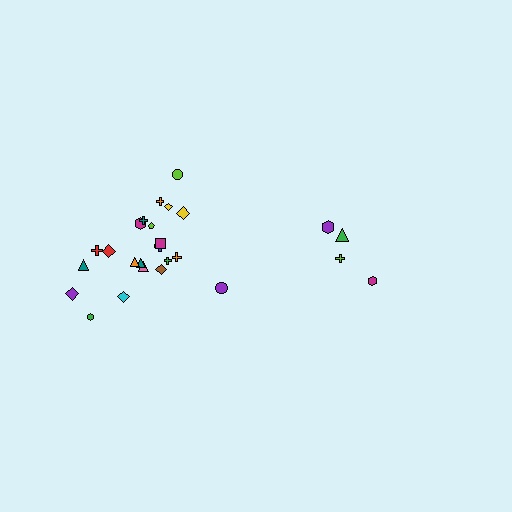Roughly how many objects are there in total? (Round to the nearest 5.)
Roughly 25 objects in total.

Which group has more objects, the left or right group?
The left group.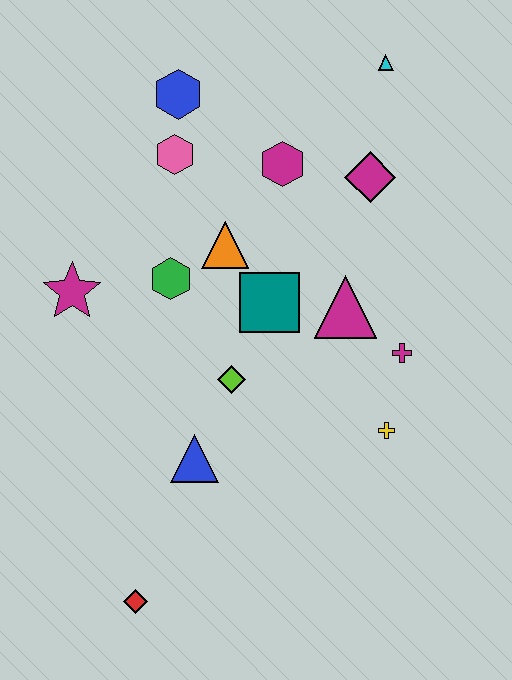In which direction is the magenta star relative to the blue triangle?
The magenta star is above the blue triangle.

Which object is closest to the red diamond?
The blue triangle is closest to the red diamond.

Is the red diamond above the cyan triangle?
No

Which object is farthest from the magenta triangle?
The red diamond is farthest from the magenta triangle.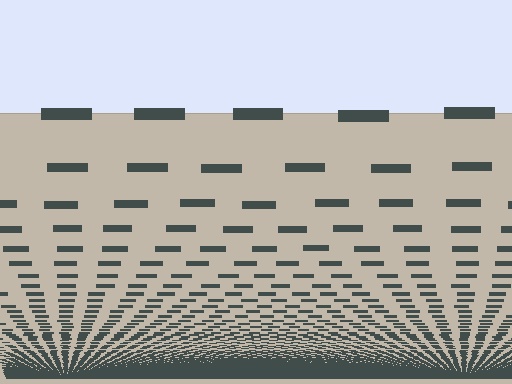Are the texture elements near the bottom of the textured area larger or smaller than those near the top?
Smaller. The gradient is inverted — elements near the bottom are smaller and denser.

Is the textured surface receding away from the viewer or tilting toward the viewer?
The surface appears to tilt toward the viewer. Texture elements get larger and sparser toward the top.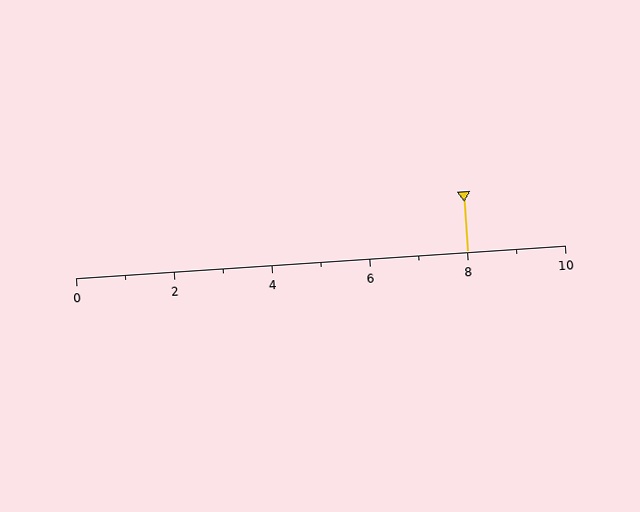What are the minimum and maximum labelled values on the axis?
The axis runs from 0 to 10.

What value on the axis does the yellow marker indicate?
The marker indicates approximately 8.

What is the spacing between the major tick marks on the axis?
The major ticks are spaced 2 apart.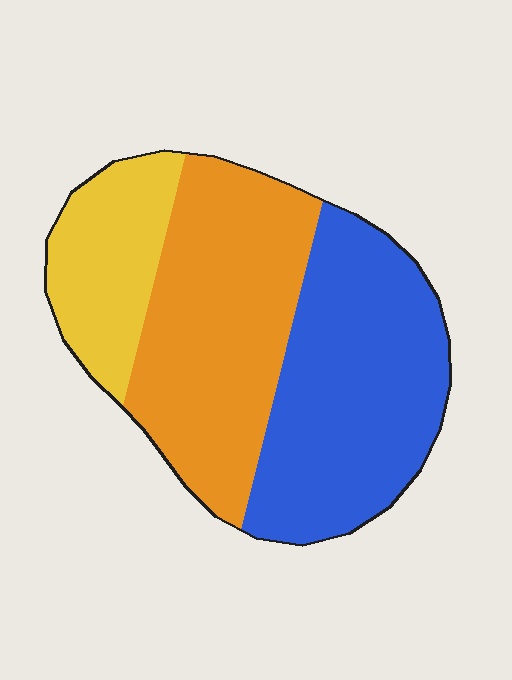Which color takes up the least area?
Yellow, at roughly 20%.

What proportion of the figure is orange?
Orange takes up between a third and a half of the figure.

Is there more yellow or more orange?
Orange.